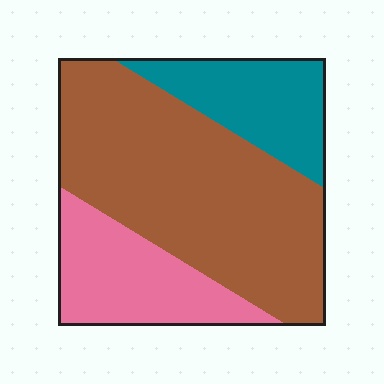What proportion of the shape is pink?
Pink covers about 25% of the shape.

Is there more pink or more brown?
Brown.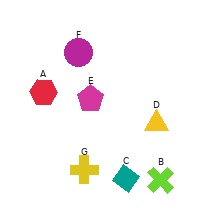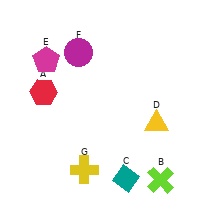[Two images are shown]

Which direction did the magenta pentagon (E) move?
The magenta pentagon (E) moved left.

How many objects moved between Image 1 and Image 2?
1 object moved between the two images.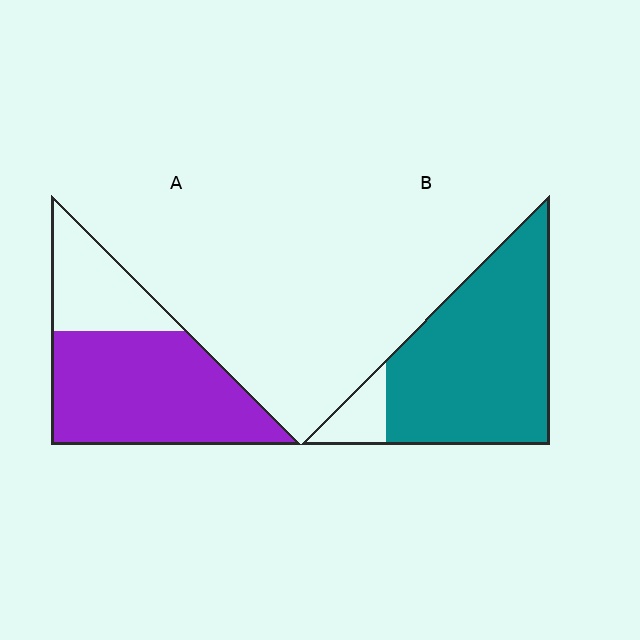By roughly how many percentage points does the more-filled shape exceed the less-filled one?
By roughly 20 percentage points (B over A).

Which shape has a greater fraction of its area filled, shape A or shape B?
Shape B.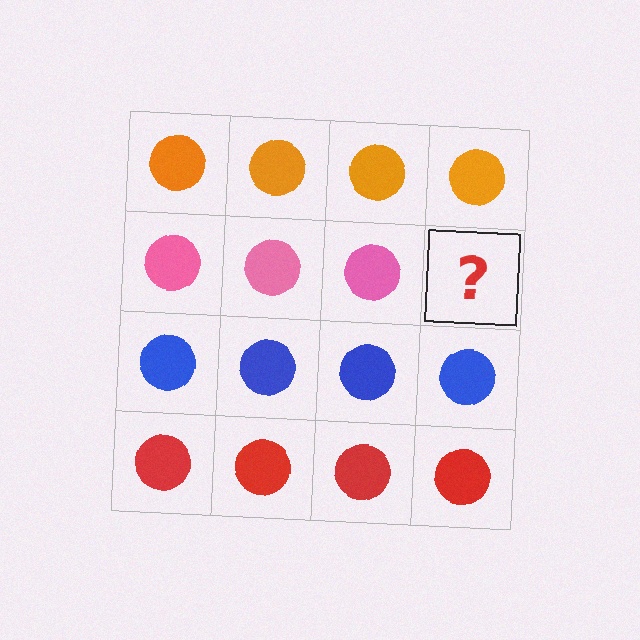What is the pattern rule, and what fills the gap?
The rule is that each row has a consistent color. The gap should be filled with a pink circle.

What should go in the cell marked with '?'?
The missing cell should contain a pink circle.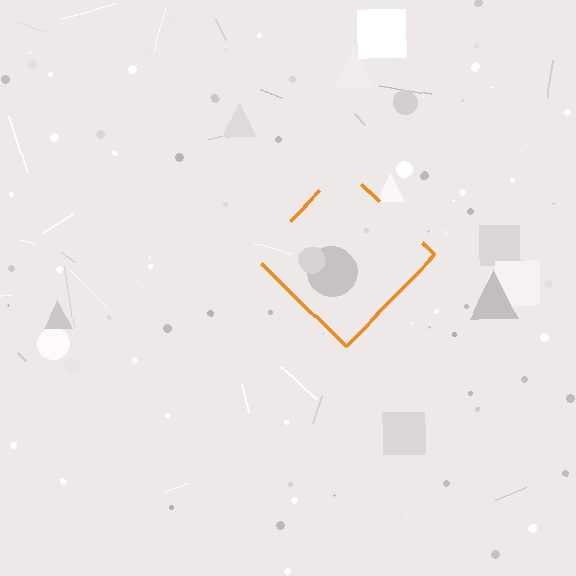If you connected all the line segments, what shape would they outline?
They would outline a diamond.